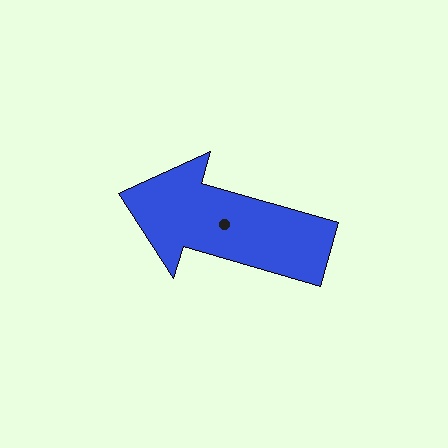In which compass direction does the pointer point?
West.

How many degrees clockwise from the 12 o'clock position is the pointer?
Approximately 286 degrees.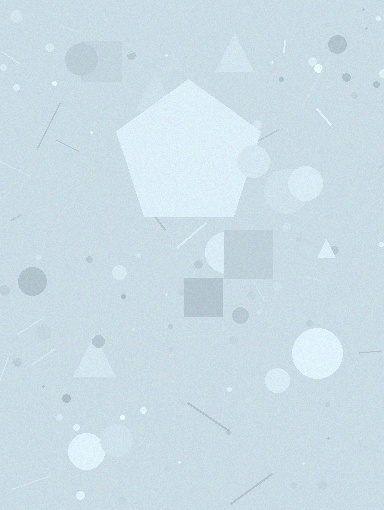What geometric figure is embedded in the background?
A pentagon is embedded in the background.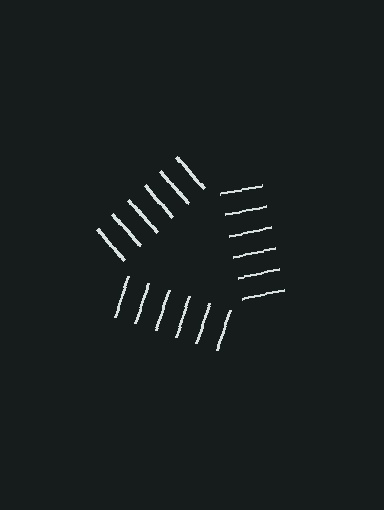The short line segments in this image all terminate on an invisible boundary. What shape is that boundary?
An illusory triangle — the line segments terminate on its edges but no continuous stroke is drawn.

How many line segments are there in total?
18 — 6 along each of the 3 edges.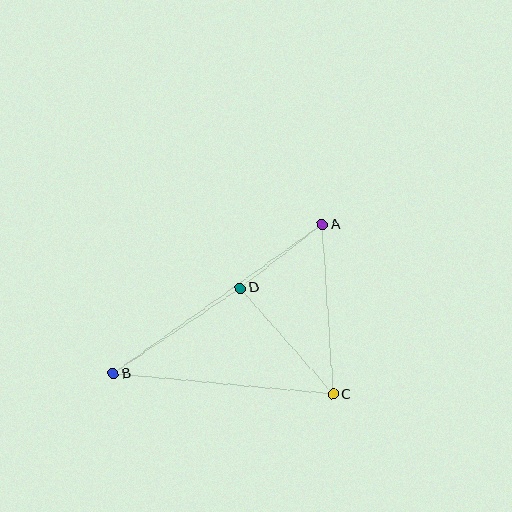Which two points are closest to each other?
Points A and D are closest to each other.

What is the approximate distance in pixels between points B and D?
The distance between B and D is approximately 153 pixels.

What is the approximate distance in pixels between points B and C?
The distance between B and C is approximately 221 pixels.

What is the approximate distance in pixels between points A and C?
The distance between A and C is approximately 170 pixels.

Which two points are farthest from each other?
Points A and B are farthest from each other.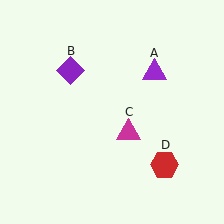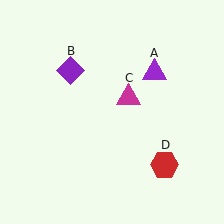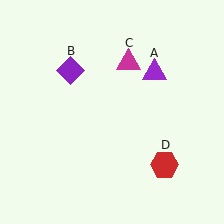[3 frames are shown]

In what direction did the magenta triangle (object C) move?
The magenta triangle (object C) moved up.